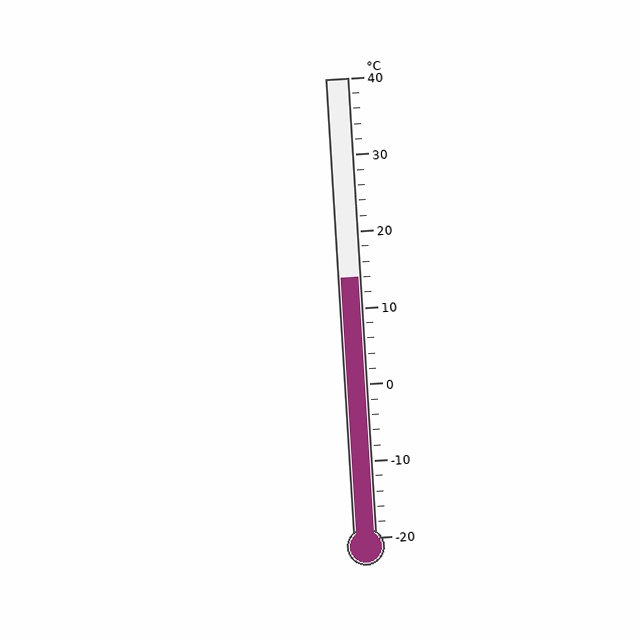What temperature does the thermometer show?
The thermometer shows approximately 14°C.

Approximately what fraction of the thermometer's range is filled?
The thermometer is filled to approximately 55% of its range.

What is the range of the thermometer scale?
The thermometer scale ranges from -20°C to 40°C.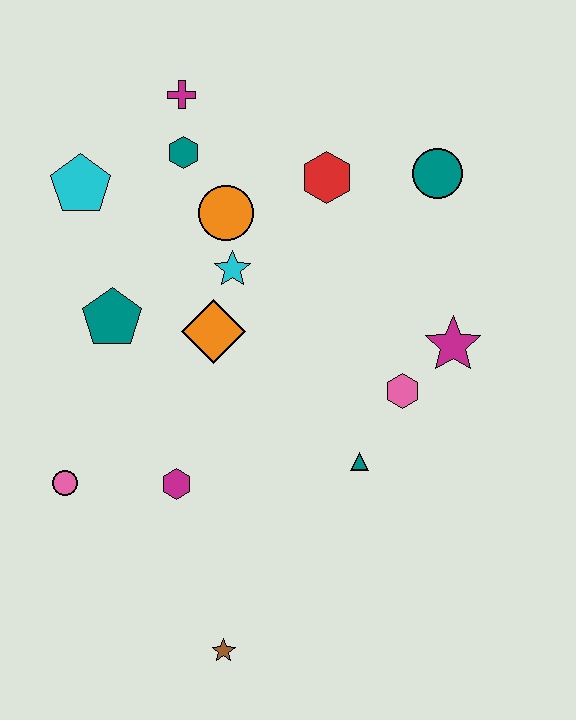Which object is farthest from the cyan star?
The brown star is farthest from the cyan star.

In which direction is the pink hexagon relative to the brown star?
The pink hexagon is above the brown star.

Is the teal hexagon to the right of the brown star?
No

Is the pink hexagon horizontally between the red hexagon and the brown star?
No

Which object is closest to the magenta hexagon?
The pink circle is closest to the magenta hexagon.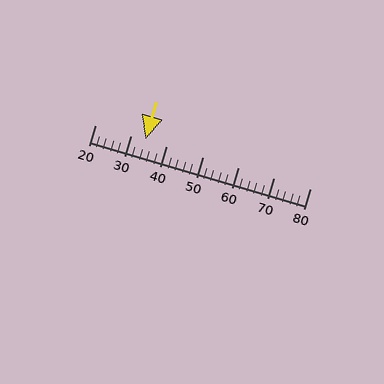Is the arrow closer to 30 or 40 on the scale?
The arrow is closer to 30.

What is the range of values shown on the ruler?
The ruler shows values from 20 to 80.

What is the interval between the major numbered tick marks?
The major tick marks are spaced 10 units apart.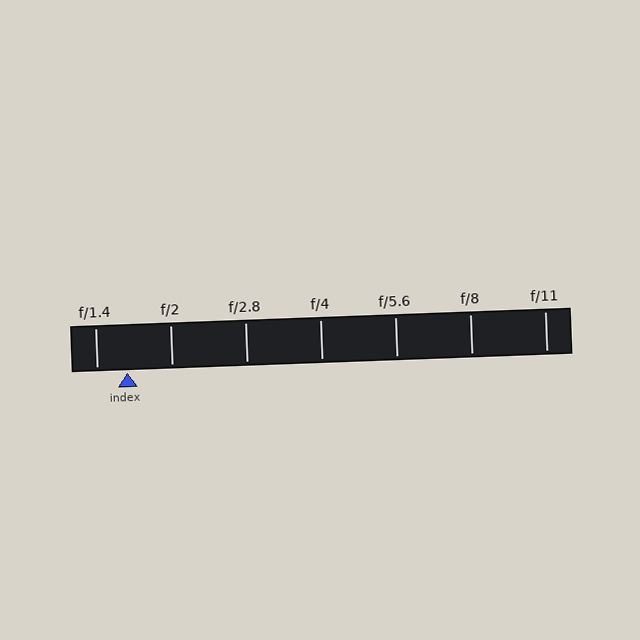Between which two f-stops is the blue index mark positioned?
The index mark is between f/1.4 and f/2.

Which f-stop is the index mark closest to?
The index mark is closest to f/1.4.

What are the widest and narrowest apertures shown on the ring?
The widest aperture shown is f/1.4 and the narrowest is f/11.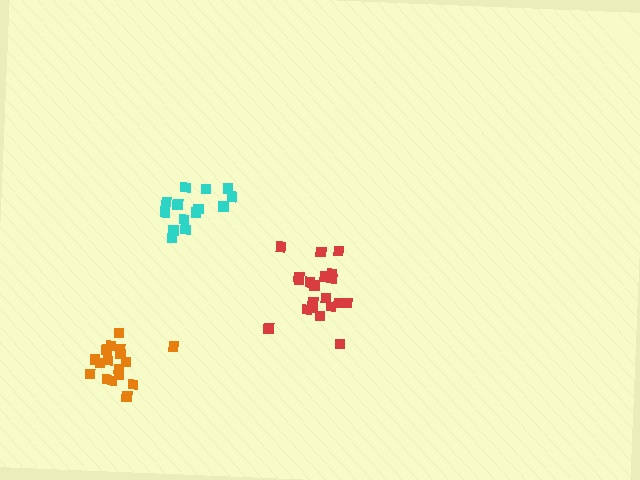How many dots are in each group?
Group 1: 14 dots, Group 2: 20 dots, Group 3: 17 dots (51 total).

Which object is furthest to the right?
The red cluster is rightmost.